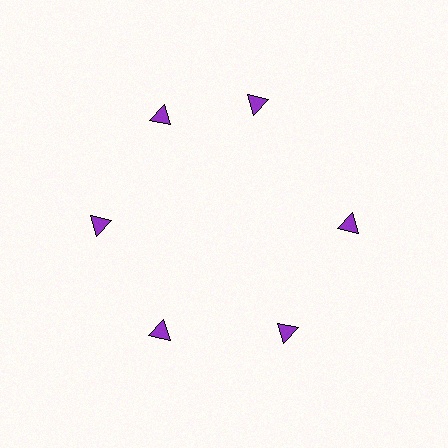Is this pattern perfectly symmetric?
No. The 6 purple triangles are arranged in a ring, but one element near the 1 o'clock position is rotated out of alignment along the ring, breaking the 6-fold rotational symmetry.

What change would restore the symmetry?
The symmetry would be restored by rotating it back into even spacing with its neighbors so that all 6 triangles sit at equal angles and equal distance from the center.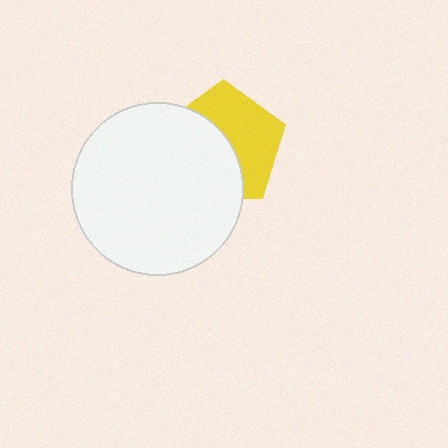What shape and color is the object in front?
The object in front is a white circle.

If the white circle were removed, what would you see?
You would see the complete yellow pentagon.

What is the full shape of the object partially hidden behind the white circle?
The partially hidden object is a yellow pentagon.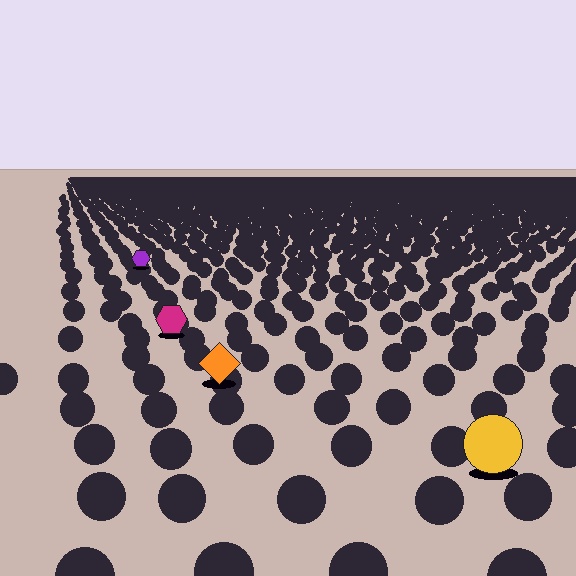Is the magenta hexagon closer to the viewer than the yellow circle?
No. The yellow circle is closer — you can tell from the texture gradient: the ground texture is coarser near it.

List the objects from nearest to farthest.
From nearest to farthest: the yellow circle, the orange diamond, the magenta hexagon, the purple hexagon.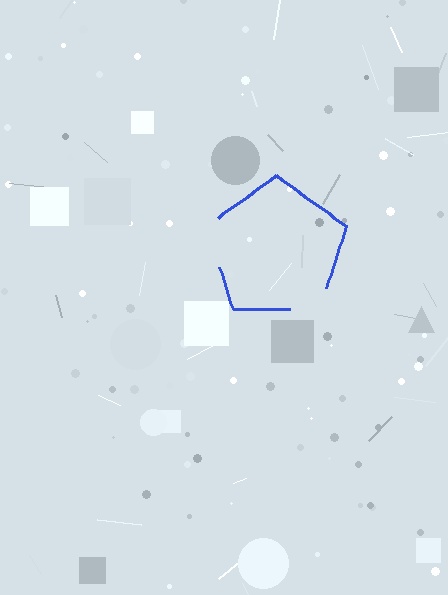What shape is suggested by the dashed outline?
The dashed outline suggests a pentagon.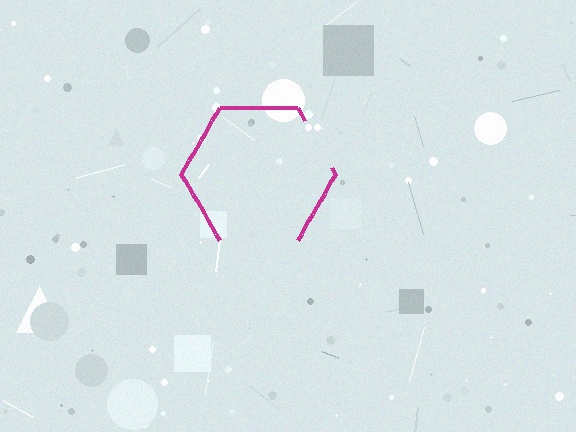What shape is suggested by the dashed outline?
The dashed outline suggests a hexagon.